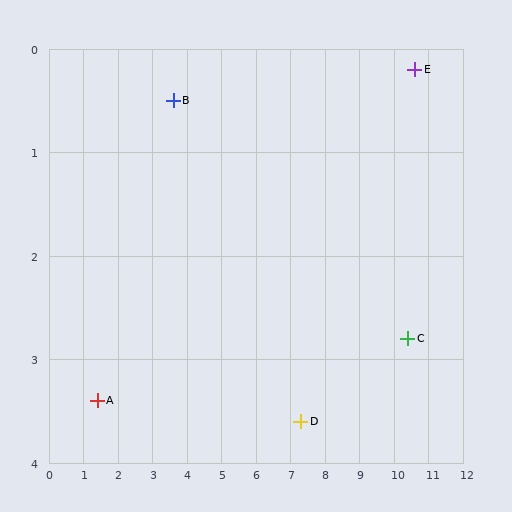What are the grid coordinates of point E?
Point E is at approximately (10.6, 0.2).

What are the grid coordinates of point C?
Point C is at approximately (10.4, 2.8).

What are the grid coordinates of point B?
Point B is at approximately (3.6, 0.5).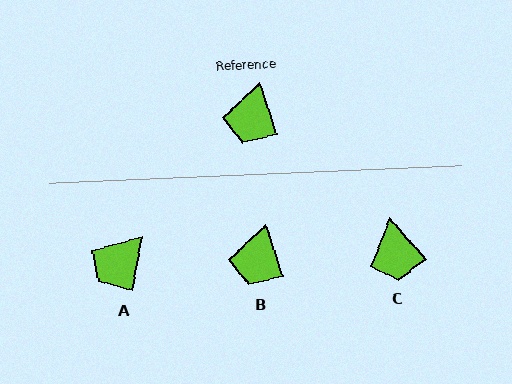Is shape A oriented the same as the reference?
No, it is off by about 28 degrees.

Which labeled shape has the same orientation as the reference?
B.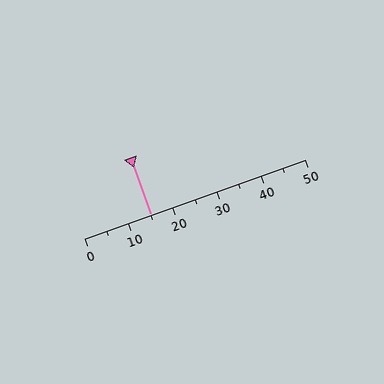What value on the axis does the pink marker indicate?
The marker indicates approximately 15.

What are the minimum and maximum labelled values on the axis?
The axis runs from 0 to 50.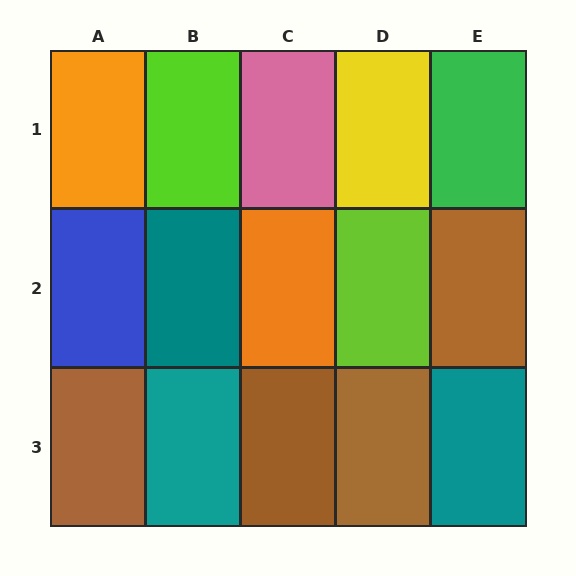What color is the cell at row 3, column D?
Brown.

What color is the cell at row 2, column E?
Brown.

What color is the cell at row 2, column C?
Orange.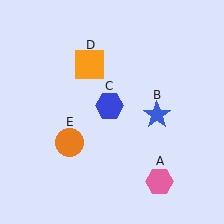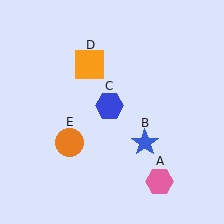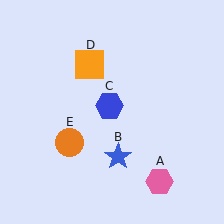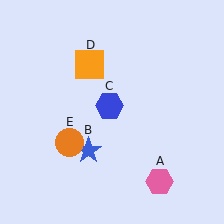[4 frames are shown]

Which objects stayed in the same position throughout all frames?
Pink hexagon (object A) and blue hexagon (object C) and orange square (object D) and orange circle (object E) remained stationary.